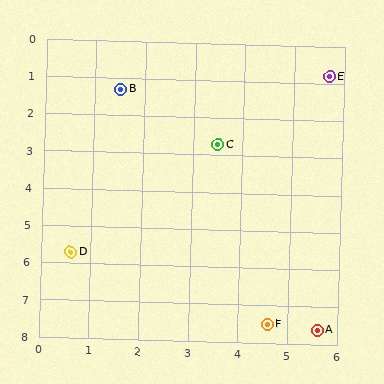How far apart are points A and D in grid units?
Points A and D are about 5.3 grid units apart.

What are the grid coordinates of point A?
Point A is at approximately (5.6, 7.6).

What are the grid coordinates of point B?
Point B is at approximately (1.5, 1.3).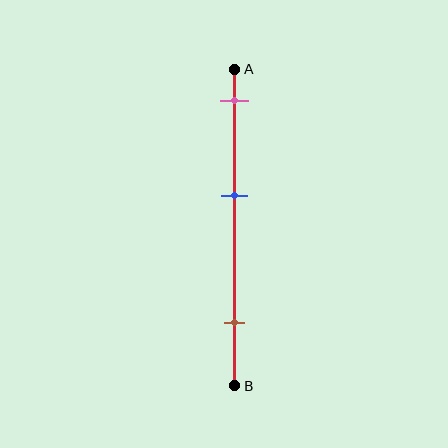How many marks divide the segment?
There are 3 marks dividing the segment.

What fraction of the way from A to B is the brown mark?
The brown mark is approximately 80% (0.8) of the way from A to B.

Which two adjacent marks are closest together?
The pink and blue marks are the closest adjacent pair.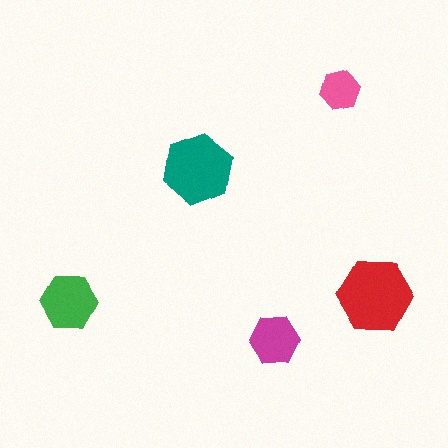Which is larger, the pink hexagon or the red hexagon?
The red one.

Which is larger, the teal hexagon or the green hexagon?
The teal one.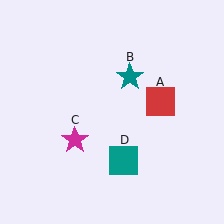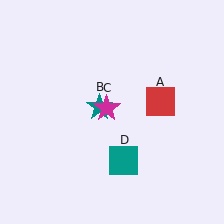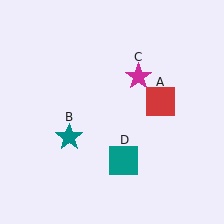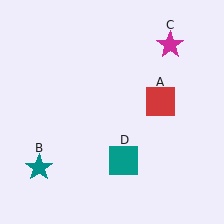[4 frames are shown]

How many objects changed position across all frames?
2 objects changed position: teal star (object B), magenta star (object C).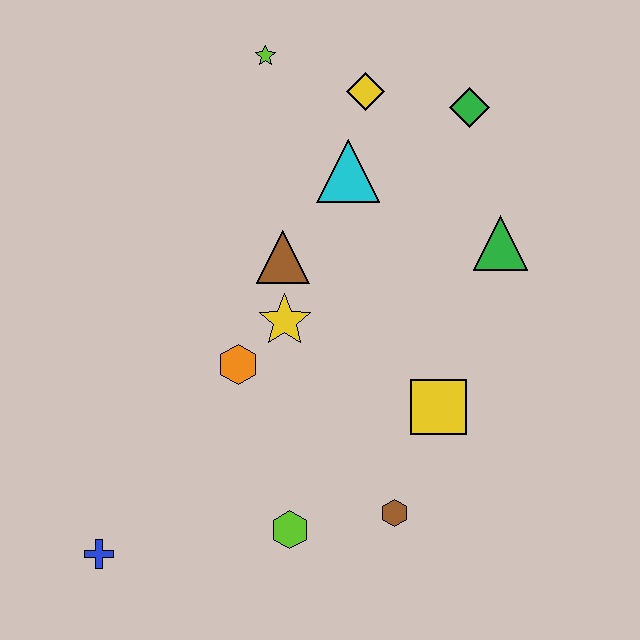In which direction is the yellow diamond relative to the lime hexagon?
The yellow diamond is above the lime hexagon.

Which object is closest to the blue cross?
The lime hexagon is closest to the blue cross.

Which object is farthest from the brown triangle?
The blue cross is farthest from the brown triangle.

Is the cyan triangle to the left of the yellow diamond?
Yes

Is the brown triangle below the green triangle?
Yes